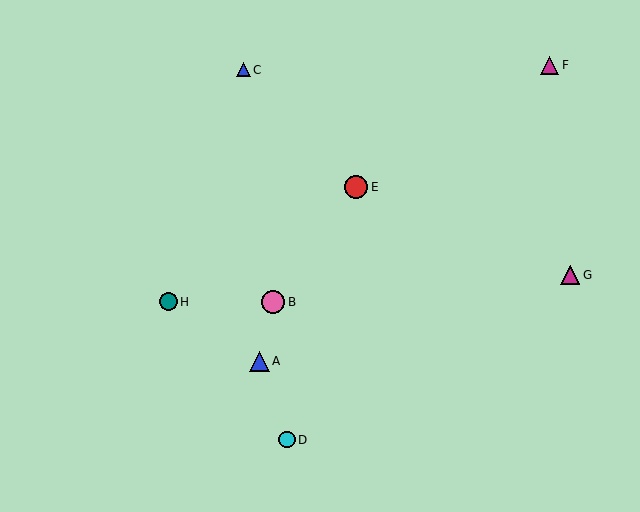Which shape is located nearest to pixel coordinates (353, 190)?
The red circle (labeled E) at (356, 187) is nearest to that location.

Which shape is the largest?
The red circle (labeled E) is the largest.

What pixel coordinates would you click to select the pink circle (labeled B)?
Click at (273, 302) to select the pink circle B.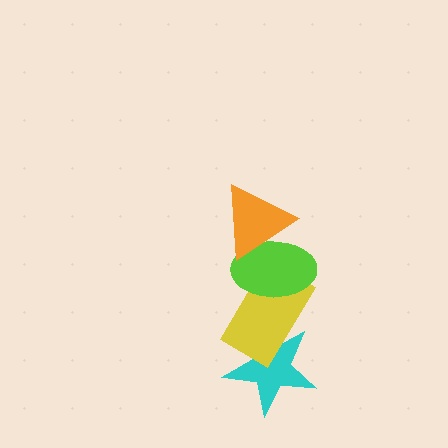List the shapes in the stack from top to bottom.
From top to bottom: the orange triangle, the lime ellipse, the yellow rectangle, the cyan star.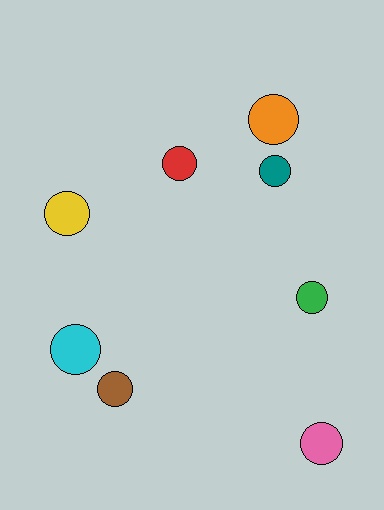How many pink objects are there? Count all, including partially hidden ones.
There is 1 pink object.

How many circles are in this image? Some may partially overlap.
There are 8 circles.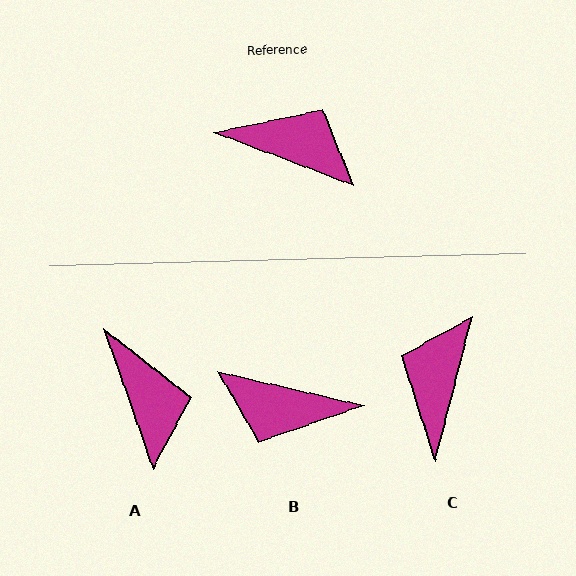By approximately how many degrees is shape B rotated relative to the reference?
Approximately 173 degrees clockwise.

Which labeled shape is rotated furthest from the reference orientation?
B, about 173 degrees away.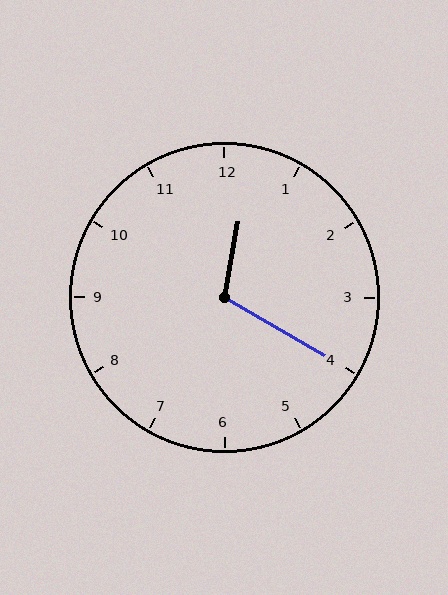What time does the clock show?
12:20.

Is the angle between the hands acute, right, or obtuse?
It is obtuse.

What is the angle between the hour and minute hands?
Approximately 110 degrees.